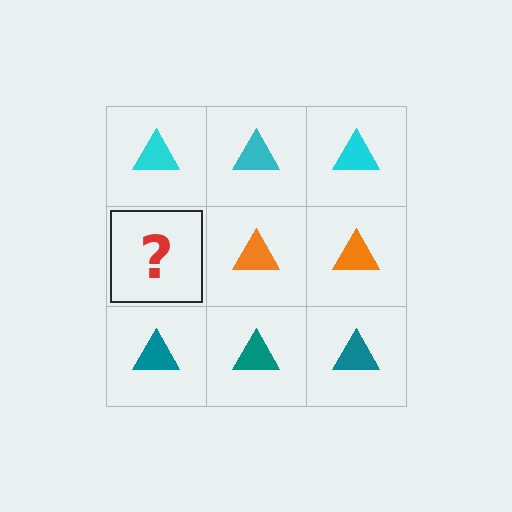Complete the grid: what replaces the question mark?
The question mark should be replaced with an orange triangle.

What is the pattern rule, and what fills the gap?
The rule is that each row has a consistent color. The gap should be filled with an orange triangle.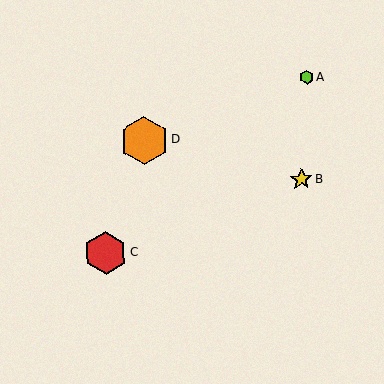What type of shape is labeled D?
Shape D is an orange hexagon.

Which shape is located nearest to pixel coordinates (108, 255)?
The red hexagon (labeled C) at (106, 253) is nearest to that location.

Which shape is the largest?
The orange hexagon (labeled D) is the largest.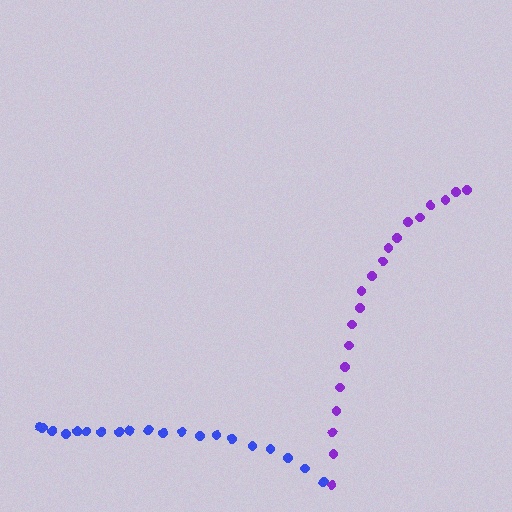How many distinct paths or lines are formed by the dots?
There are 2 distinct paths.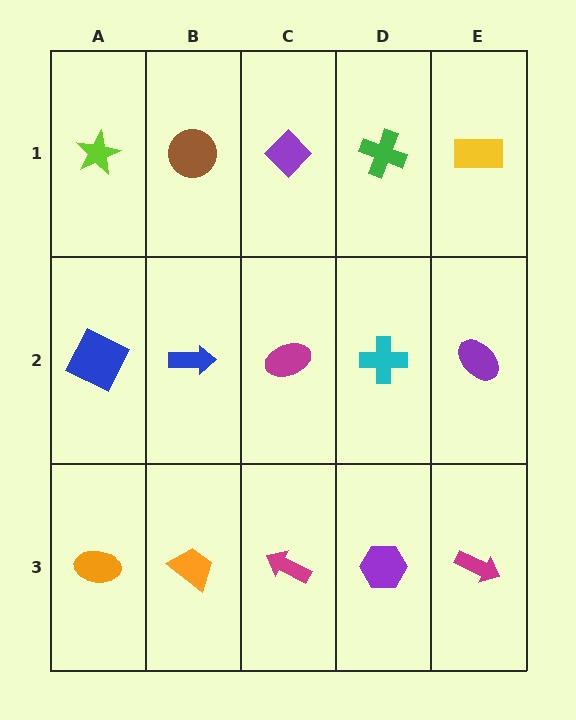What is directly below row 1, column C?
A magenta ellipse.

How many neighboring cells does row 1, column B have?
3.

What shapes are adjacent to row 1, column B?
A blue arrow (row 2, column B), a lime star (row 1, column A), a purple diamond (row 1, column C).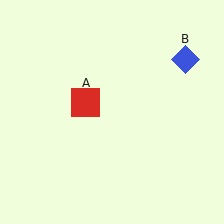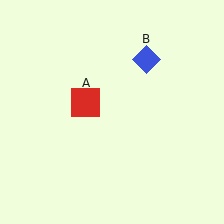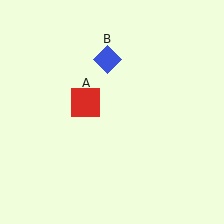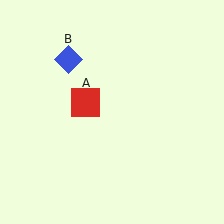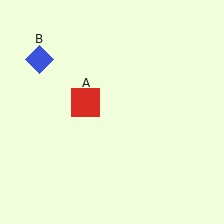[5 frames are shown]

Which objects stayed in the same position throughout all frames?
Red square (object A) remained stationary.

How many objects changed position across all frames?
1 object changed position: blue diamond (object B).